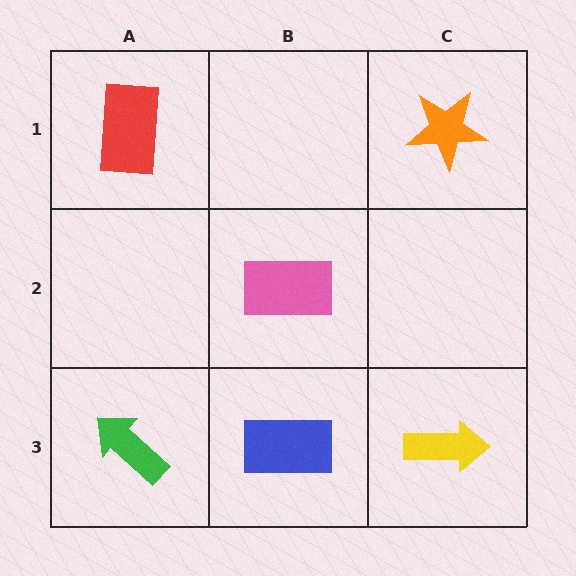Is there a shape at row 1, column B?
No, that cell is empty.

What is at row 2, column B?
A pink rectangle.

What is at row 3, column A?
A green arrow.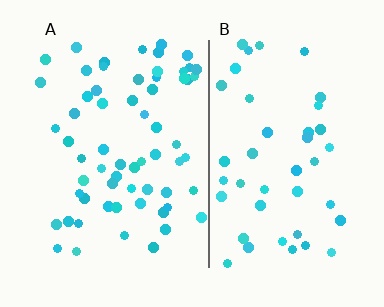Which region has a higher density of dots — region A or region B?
A (the left).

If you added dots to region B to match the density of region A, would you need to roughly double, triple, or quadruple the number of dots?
Approximately double.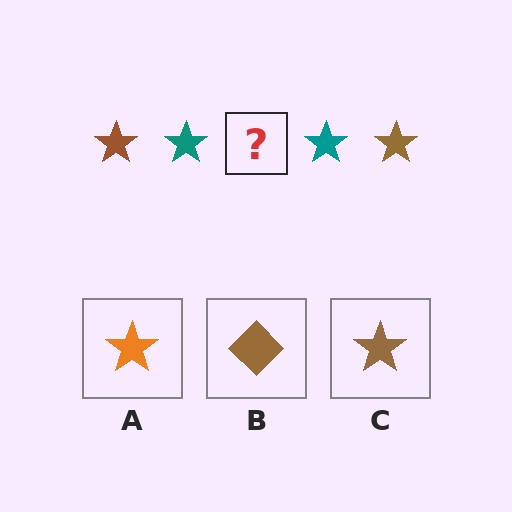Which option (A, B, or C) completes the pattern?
C.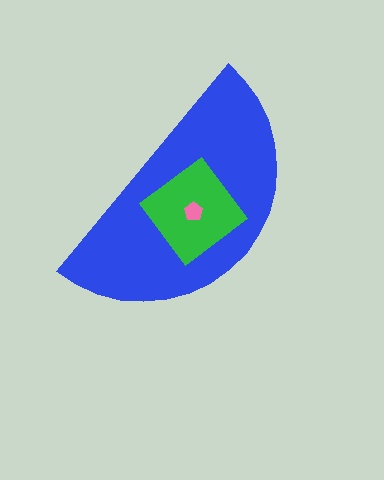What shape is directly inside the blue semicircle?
The green diamond.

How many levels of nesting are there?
3.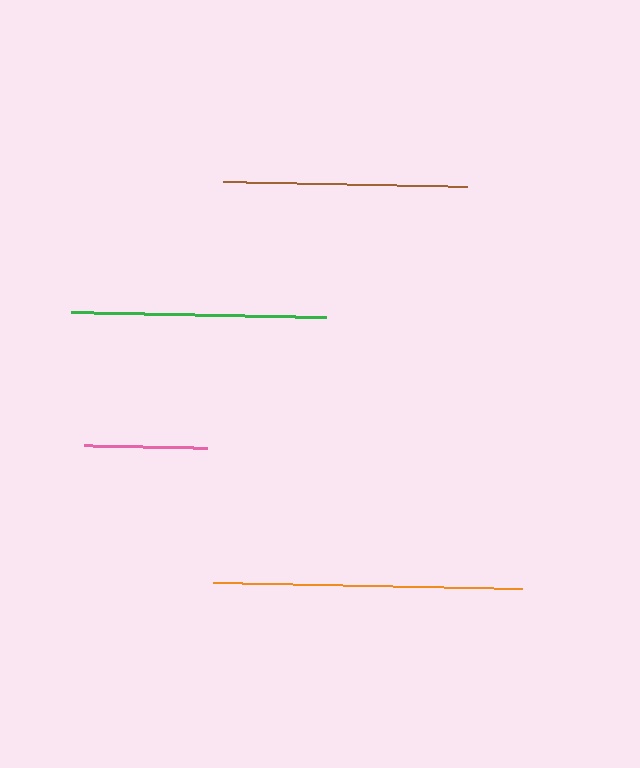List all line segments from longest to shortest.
From longest to shortest: orange, green, brown, pink.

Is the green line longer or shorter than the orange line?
The orange line is longer than the green line.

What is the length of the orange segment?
The orange segment is approximately 309 pixels long.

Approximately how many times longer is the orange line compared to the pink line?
The orange line is approximately 2.5 times the length of the pink line.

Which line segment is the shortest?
The pink line is the shortest at approximately 123 pixels.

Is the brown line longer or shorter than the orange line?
The orange line is longer than the brown line.